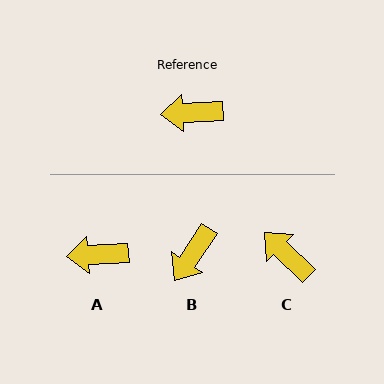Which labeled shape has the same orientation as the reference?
A.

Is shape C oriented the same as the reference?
No, it is off by about 48 degrees.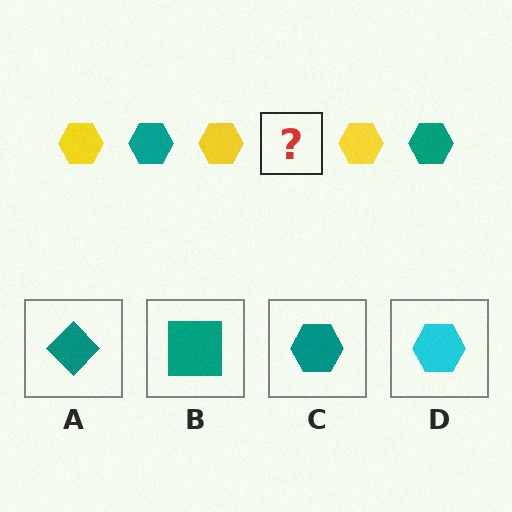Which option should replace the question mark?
Option C.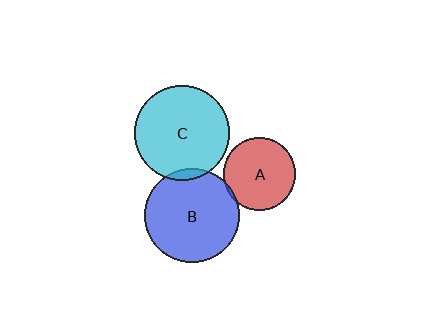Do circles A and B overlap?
Yes.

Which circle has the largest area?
Circle C (cyan).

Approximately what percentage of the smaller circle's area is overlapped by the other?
Approximately 5%.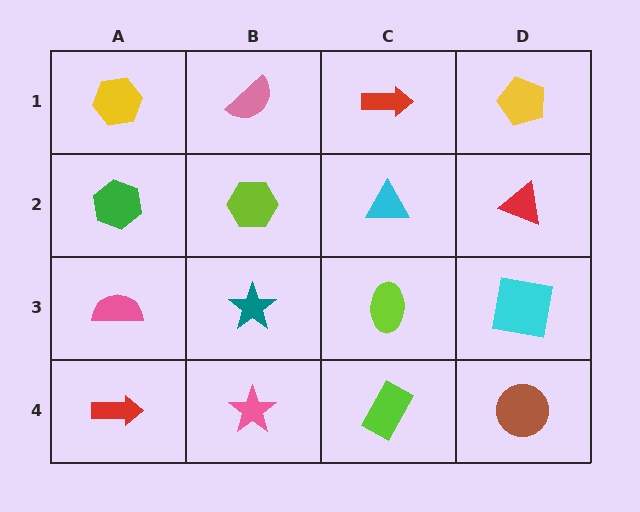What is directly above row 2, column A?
A yellow hexagon.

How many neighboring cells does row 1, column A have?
2.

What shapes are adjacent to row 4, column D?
A cyan square (row 3, column D), a lime rectangle (row 4, column C).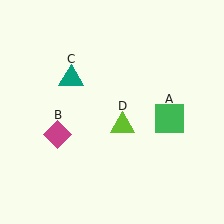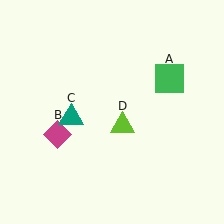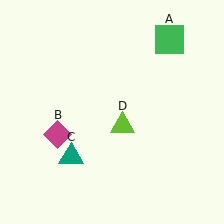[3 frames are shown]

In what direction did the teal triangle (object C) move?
The teal triangle (object C) moved down.